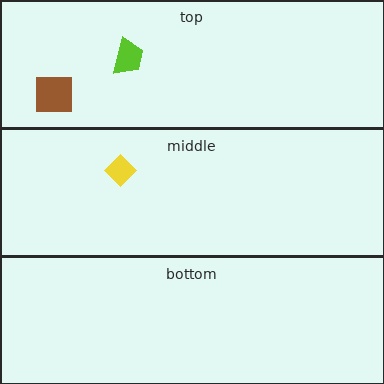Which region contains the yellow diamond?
The middle region.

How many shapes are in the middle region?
1.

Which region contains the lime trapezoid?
The top region.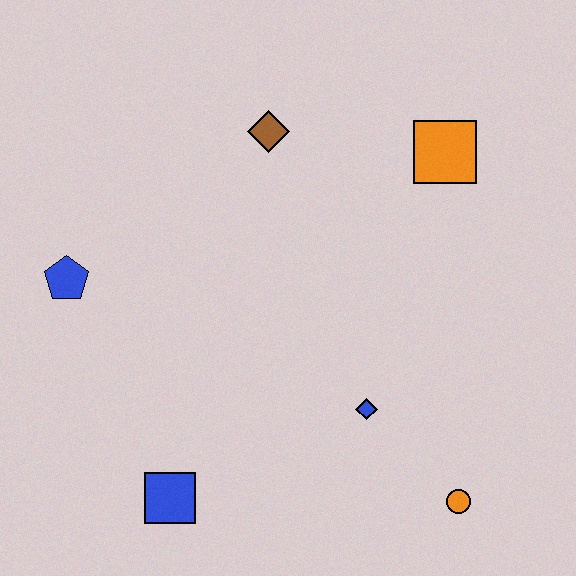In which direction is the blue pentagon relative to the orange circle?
The blue pentagon is to the left of the orange circle.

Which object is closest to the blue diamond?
The orange circle is closest to the blue diamond.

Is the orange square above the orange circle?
Yes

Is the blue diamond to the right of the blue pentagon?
Yes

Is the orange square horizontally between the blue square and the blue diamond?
No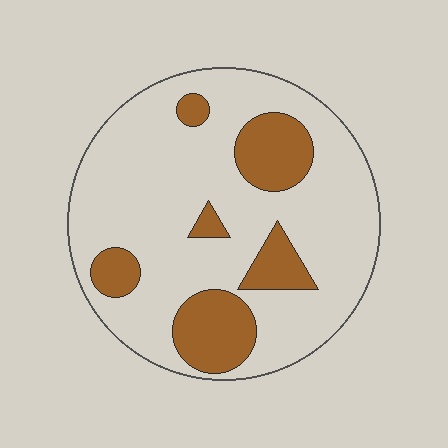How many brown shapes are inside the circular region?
6.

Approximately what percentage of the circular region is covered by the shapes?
Approximately 20%.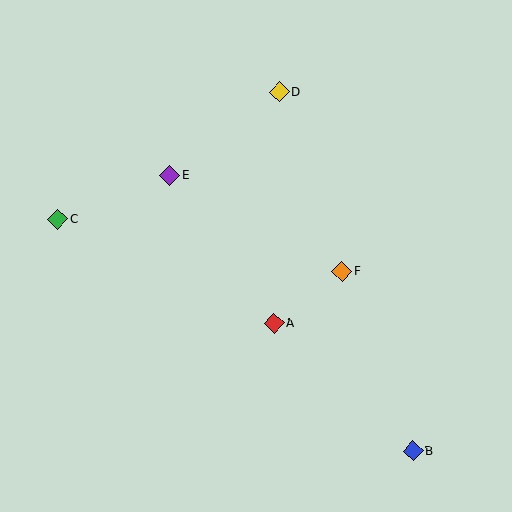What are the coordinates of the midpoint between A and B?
The midpoint between A and B is at (343, 387).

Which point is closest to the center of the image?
Point A at (274, 324) is closest to the center.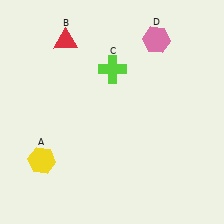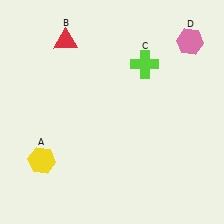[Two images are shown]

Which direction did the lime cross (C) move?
The lime cross (C) moved right.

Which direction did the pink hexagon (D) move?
The pink hexagon (D) moved right.